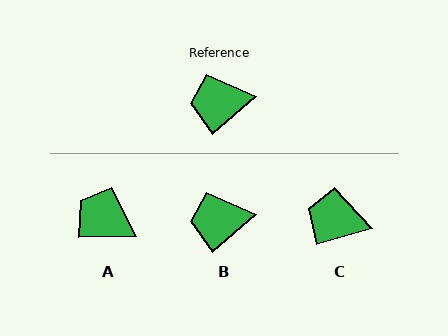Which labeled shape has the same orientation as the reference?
B.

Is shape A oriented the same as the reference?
No, it is off by about 39 degrees.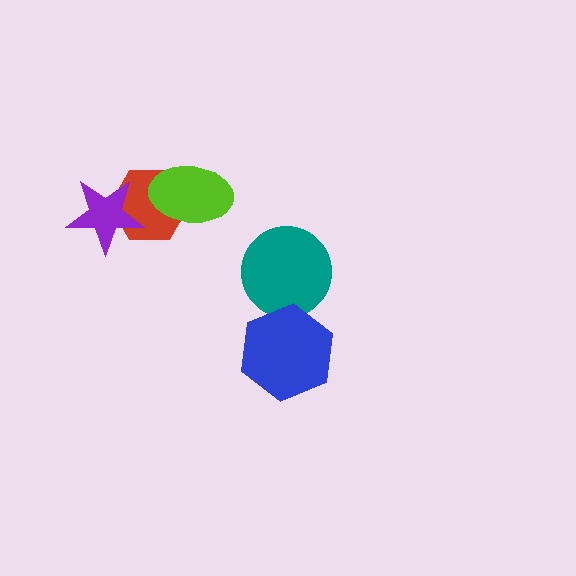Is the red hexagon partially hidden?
Yes, it is partially covered by another shape.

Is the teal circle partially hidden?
Yes, it is partially covered by another shape.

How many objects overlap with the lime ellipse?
1 object overlaps with the lime ellipse.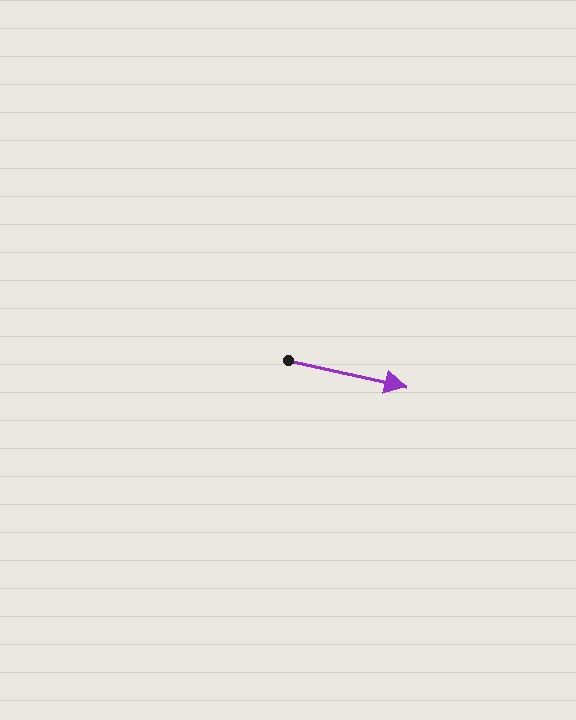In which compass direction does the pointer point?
East.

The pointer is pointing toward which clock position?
Roughly 3 o'clock.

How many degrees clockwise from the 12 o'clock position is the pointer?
Approximately 103 degrees.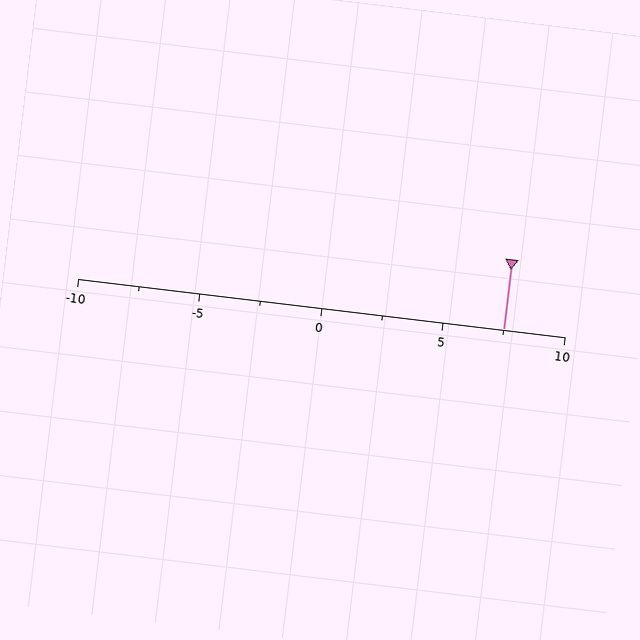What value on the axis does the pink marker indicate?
The marker indicates approximately 7.5.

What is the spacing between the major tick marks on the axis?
The major ticks are spaced 5 apart.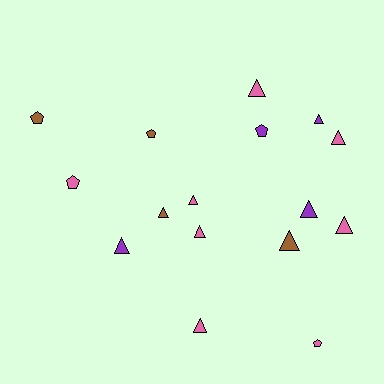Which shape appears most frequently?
Triangle, with 11 objects.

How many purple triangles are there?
There are 3 purple triangles.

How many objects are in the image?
There are 16 objects.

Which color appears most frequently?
Pink, with 8 objects.